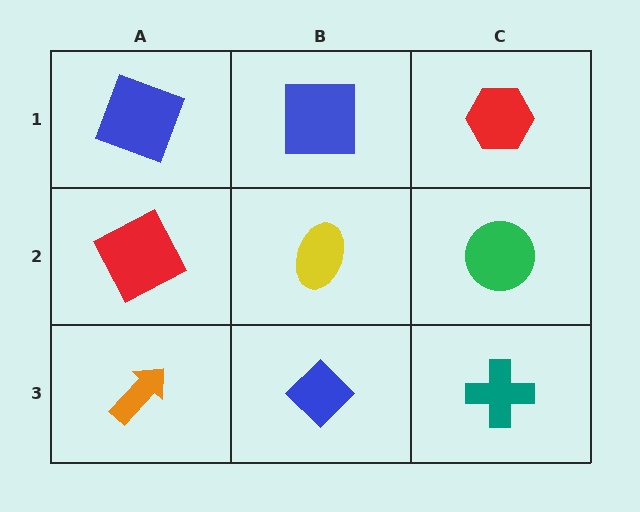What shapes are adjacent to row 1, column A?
A red square (row 2, column A), a blue square (row 1, column B).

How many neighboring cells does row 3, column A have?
2.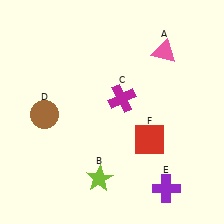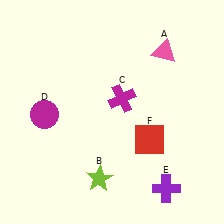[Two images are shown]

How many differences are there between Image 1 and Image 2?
There is 1 difference between the two images.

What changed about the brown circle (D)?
In Image 1, D is brown. In Image 2, it changed to magenta.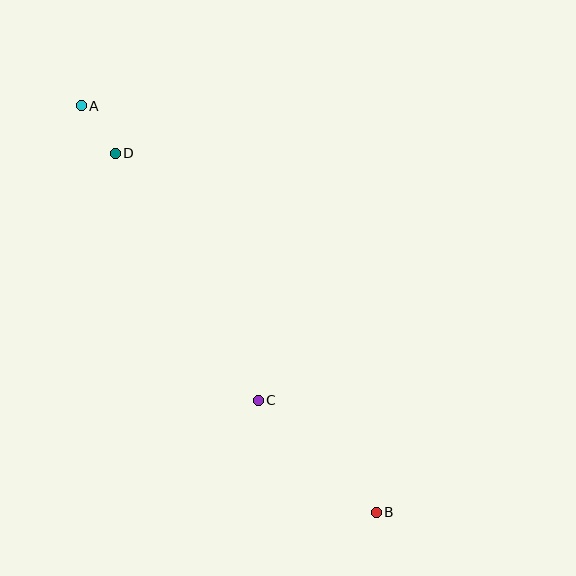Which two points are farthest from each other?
Points A and B are farthest from each other.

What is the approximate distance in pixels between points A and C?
The distance between A and C is approximately 343 pixels.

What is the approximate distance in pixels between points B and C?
The distance between B and C is approximately 163 pixels.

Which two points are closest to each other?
Points A and D are closest to each other.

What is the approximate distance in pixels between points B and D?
The distance between B and D is approximately 444 pixels.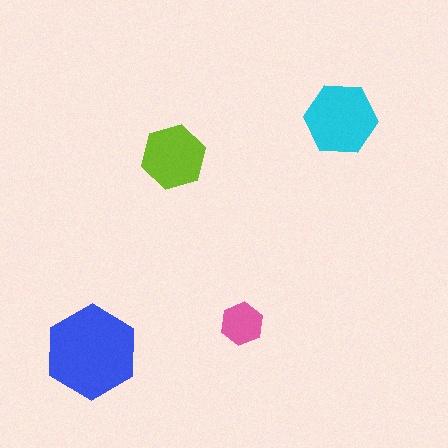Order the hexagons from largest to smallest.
the blue one, the cyan one, the lime one, the pink one.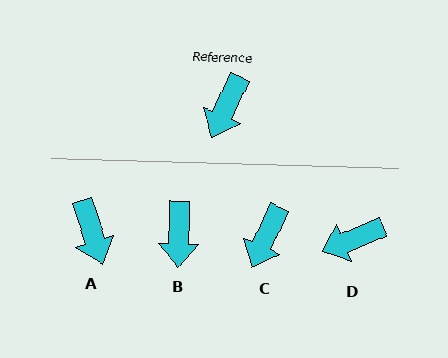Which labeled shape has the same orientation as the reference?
C.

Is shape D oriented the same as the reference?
No, it is off by about 43 degrees.